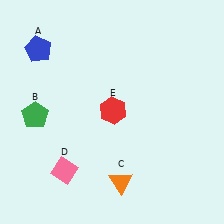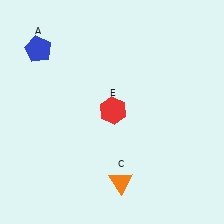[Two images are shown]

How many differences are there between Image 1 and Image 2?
There are 2 differences between the two images.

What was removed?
The green pentagon (B), the pink diamond (D) were removed in Image 2.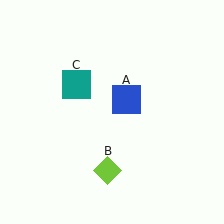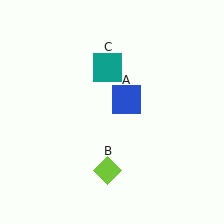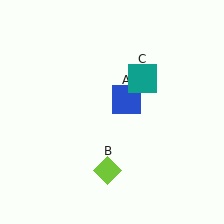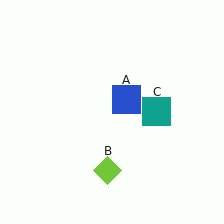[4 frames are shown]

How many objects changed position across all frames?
1 object changed position: teal square (object C).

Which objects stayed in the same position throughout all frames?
Blue square (object A) and lime diamond (object B) remained stationary.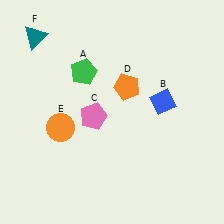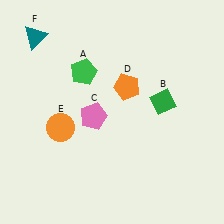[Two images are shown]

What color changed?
The diamond (B) changed from blue in Image 1 to green in Image 2.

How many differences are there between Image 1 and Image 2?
There is 1 difference between the two images.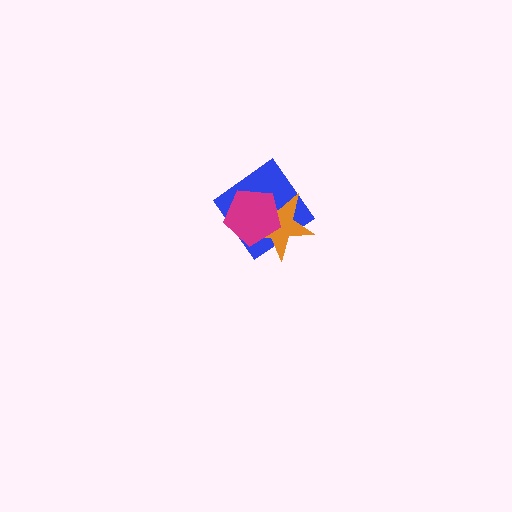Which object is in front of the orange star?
The magenta pentagon is in front of the orange star.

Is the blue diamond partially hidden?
Yes, it is partially covered by another shape.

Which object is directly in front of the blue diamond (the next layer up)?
The orange star is directly in front of the blue diamond.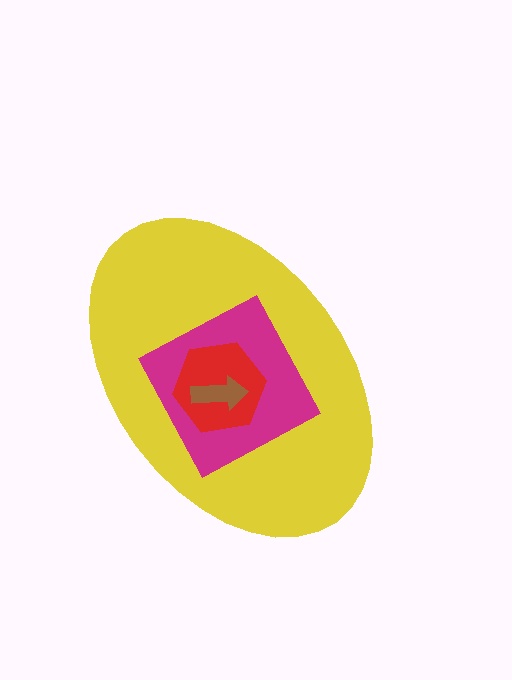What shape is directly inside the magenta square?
The red hexagon.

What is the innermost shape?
The brown arrow.